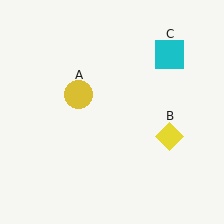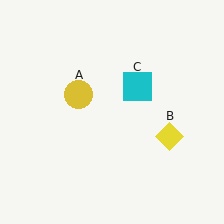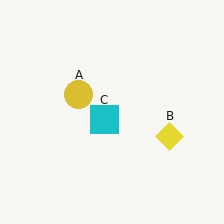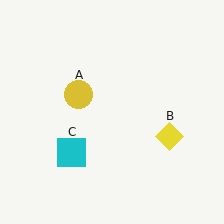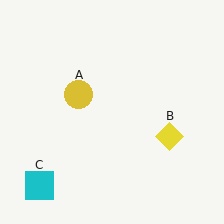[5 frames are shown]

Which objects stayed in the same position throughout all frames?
Yellow circle (object A) and yellow diamond (object B) remained stationary.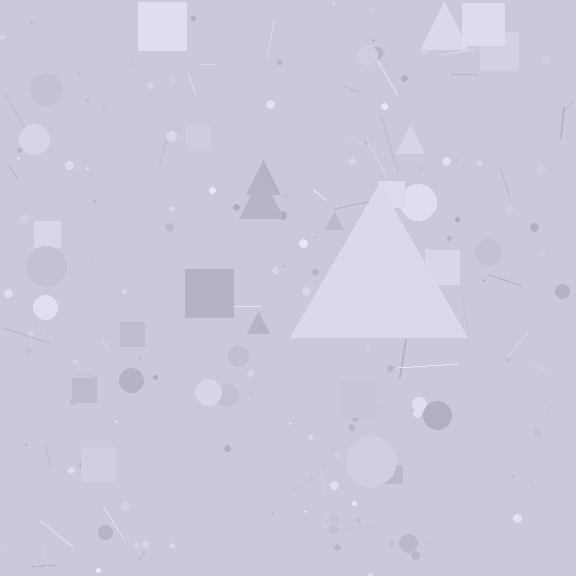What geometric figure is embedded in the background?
A triangle is embedded in the background.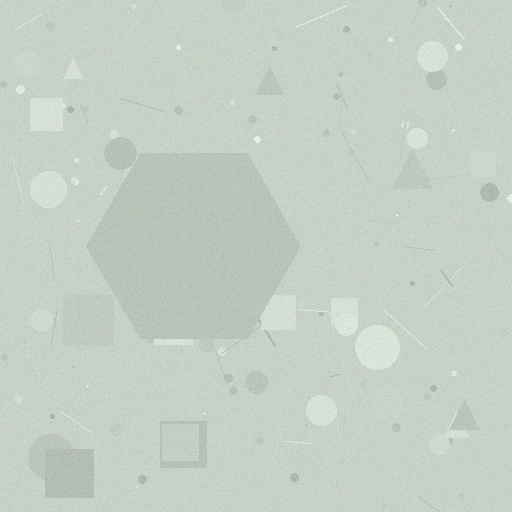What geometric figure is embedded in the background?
A hexagon is embedded in the background.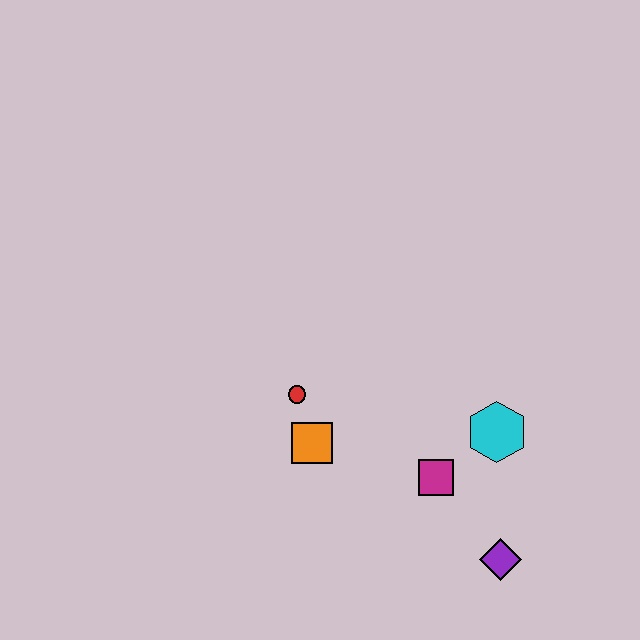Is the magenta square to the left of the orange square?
No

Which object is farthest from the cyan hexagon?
The red circle is farthest from the cyan hexagon.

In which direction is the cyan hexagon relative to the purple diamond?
The cyan hexagon is above the purple diamond.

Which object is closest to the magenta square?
The cyan hexagon is closest to the magenta square.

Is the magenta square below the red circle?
Yes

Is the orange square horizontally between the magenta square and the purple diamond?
No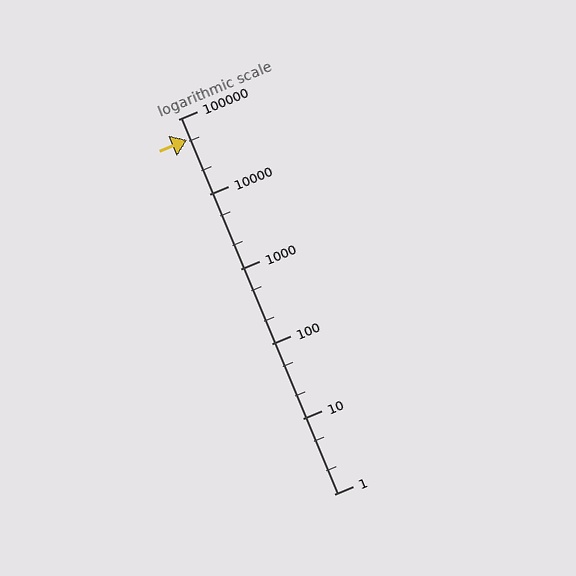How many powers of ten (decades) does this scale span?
The scale spans 5 decades, from 1 to 100000.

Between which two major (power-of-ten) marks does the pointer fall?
The pointer is between 10000 and 100000.